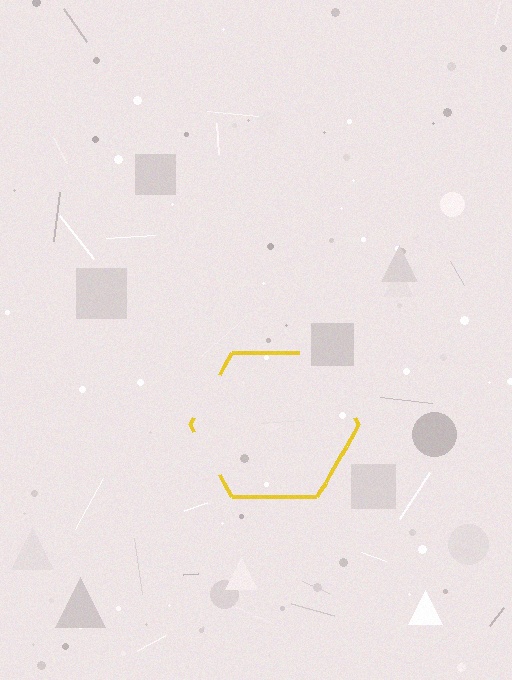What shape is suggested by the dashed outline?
The dashed outline suggests a hexagon.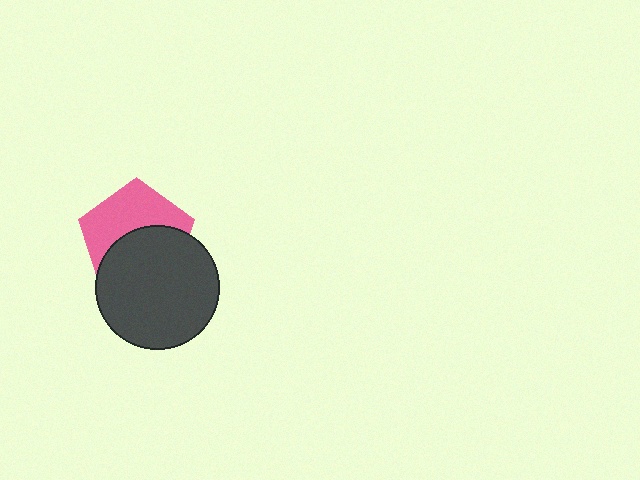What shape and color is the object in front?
The object in front is a dark gray circle.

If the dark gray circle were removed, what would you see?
You would see the complete pink pentagon.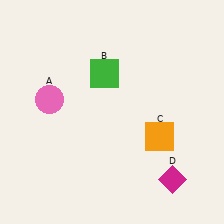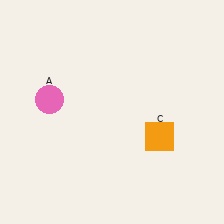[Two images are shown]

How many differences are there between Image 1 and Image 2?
There are 2 differences between the two images.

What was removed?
The magenta diamond (D), the green square (B) were removed in Image 2.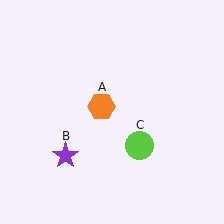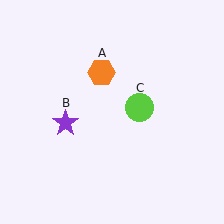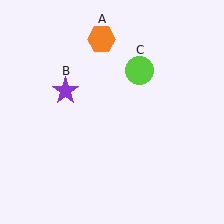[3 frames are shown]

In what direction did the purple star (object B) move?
The purple star (object B) moved up.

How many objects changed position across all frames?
3 objects changed position: orange hexagon (object A), purple star (object B), lime circle (object C).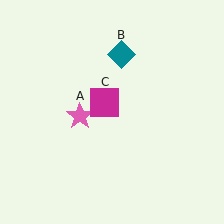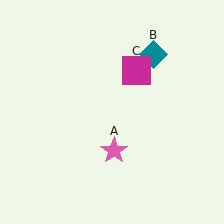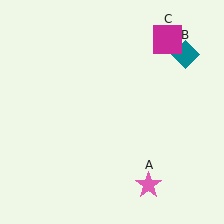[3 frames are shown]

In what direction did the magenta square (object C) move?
The magenta square (object C) moved up and to the right.